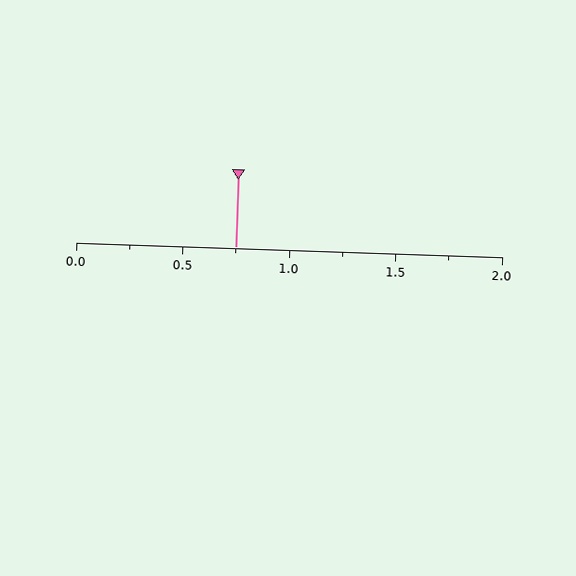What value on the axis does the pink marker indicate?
The marker indicates approximately 0.75.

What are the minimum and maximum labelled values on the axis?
The axis runs from 0.0 to 2.0.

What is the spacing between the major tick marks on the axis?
The major ticks are spaced 0.5 apart.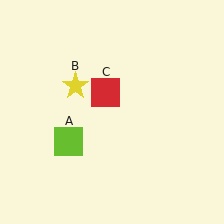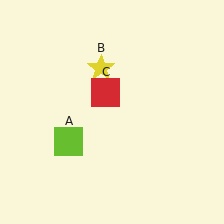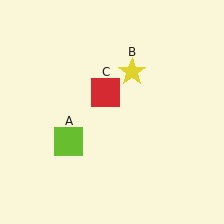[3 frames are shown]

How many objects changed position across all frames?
1 object changed position: yellow star (object B).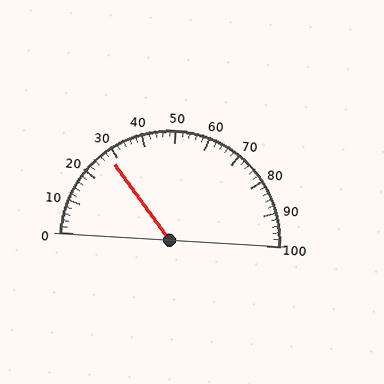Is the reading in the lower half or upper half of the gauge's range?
The reading is in the lower half of the range (0 to 100).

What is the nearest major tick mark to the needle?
The nearest major tick mark is 30.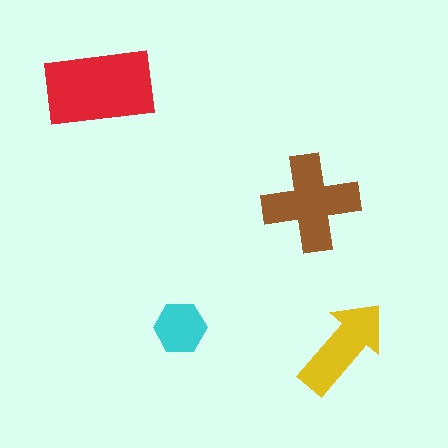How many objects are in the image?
There are 4 objects in the image.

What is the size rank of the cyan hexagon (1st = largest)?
4th.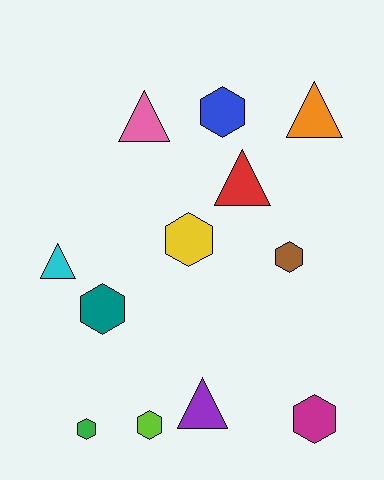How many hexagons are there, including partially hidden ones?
There are 7 hexagons.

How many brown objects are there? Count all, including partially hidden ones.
There is 1 brown object.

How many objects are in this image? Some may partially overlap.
There are 12 objects.